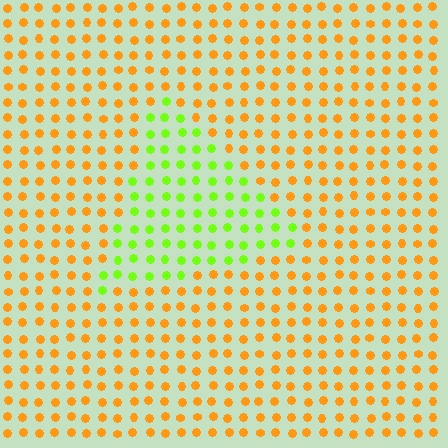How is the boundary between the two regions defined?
The boundary is defined purely by a slight shift in hue (about 62 degrees). Spacing, size, and orientation are identical on both sides.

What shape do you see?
I see a triangle.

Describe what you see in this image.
The image is filled with small orange elements in a uniform arrangement. A triangle-shaped region is visible where the elements are tinted to a slightly different hue, forming a subtle color boundary.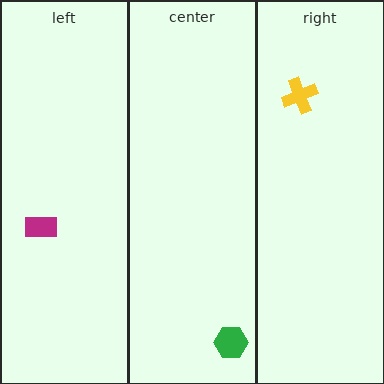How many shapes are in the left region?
1.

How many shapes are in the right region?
1.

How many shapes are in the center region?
1.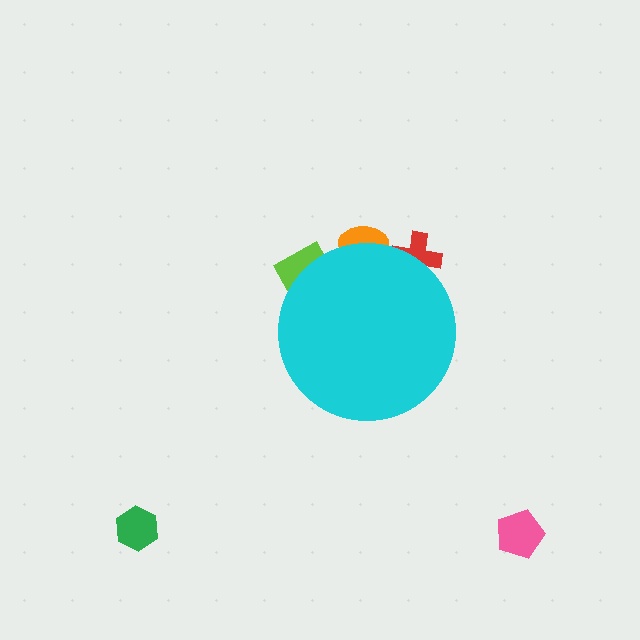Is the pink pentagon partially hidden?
No, the pink pentagon is fully visible.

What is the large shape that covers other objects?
A cyan circle.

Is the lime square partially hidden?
Yes, the lime square is partially hidden behind the cyan circle.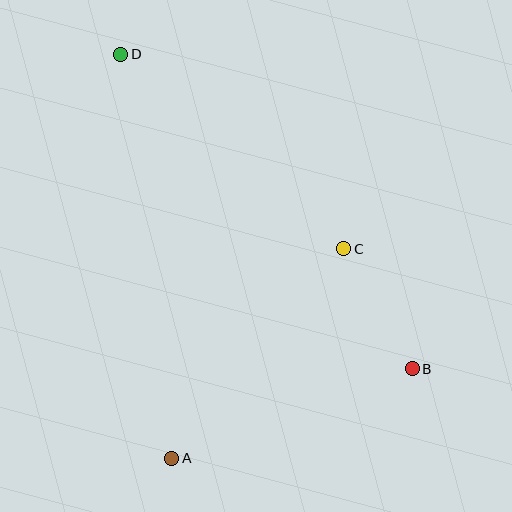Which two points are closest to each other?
Points B and C are closest to each other.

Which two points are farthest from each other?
Points B and D are farthest from each other.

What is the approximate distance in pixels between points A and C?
The distance between A and C is approximately 271 pixels.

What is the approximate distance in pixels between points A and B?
The distance between A and B is approximately 257 pixels.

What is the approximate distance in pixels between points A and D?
The distance between A and D is approximately 407 pixels.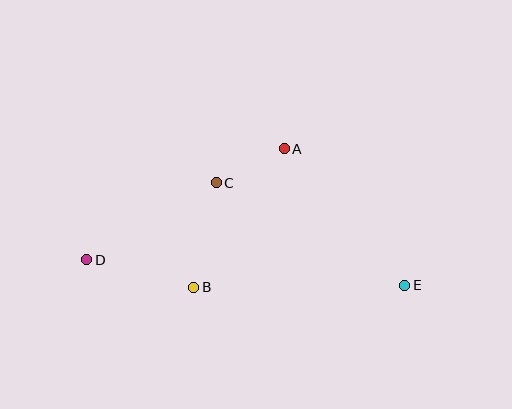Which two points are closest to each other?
Points A and C are closest to each other.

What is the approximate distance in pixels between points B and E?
The distance between B and E is approximately 211 pixels.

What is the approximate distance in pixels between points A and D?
The distance between A and D is approximately 227 pixels.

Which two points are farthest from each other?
Points D and E are farthest from each other.